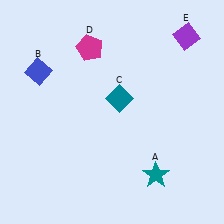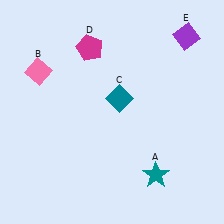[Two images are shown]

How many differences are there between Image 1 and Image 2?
There is 1 difference between the two images.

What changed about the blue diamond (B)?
In Image 1, B is blue. In Image 2, it changed to pink.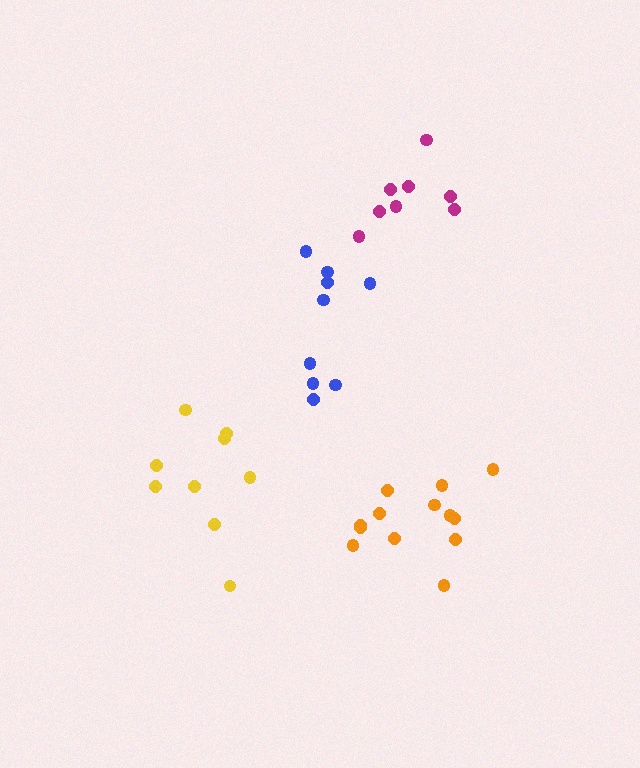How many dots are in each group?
Group 1: 9 dots, Group 2: 8 dots, Group 3: 13 dots, Group 4: 9 dots (39 total).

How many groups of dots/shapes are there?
There are 4 groups.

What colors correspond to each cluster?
The clusters are colored: blue, magenta, orange, yellow.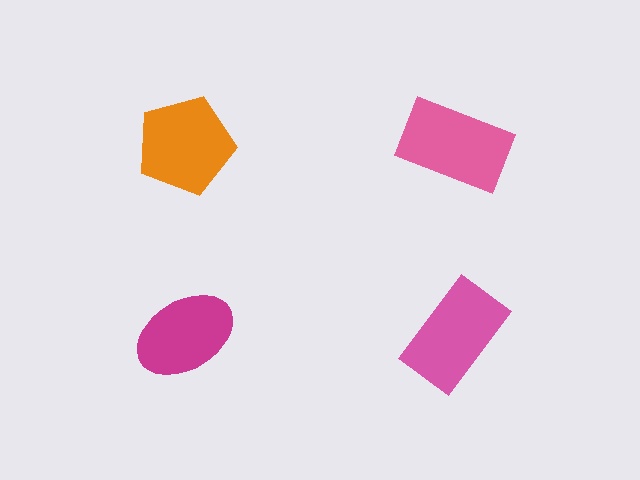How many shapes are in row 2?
2 shapes.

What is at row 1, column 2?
A pink rectangle.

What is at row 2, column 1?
A magenta ellipse.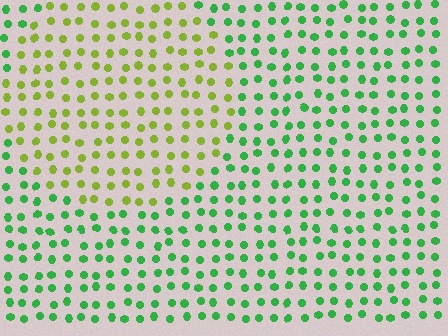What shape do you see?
I see a circle.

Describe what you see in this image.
The image is filled with small green elements in a uniform arrangement. A circle-shaped region is visible where the elements are tinted to a slightly different hue, forming a subtle color boundary.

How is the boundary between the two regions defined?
The boundary is defined purely by a slight shift in hue (about 48 degrees). Spacing, size, and orientation are identical on both sides.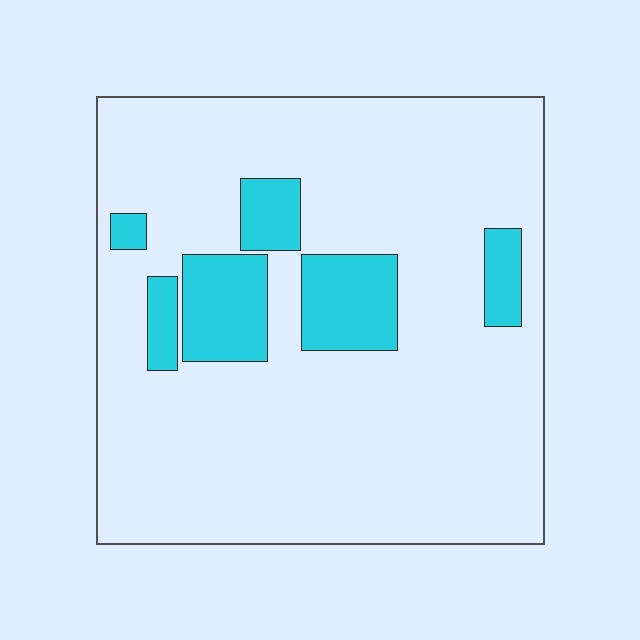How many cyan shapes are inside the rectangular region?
6.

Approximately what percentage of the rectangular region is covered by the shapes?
Approximately 15%.